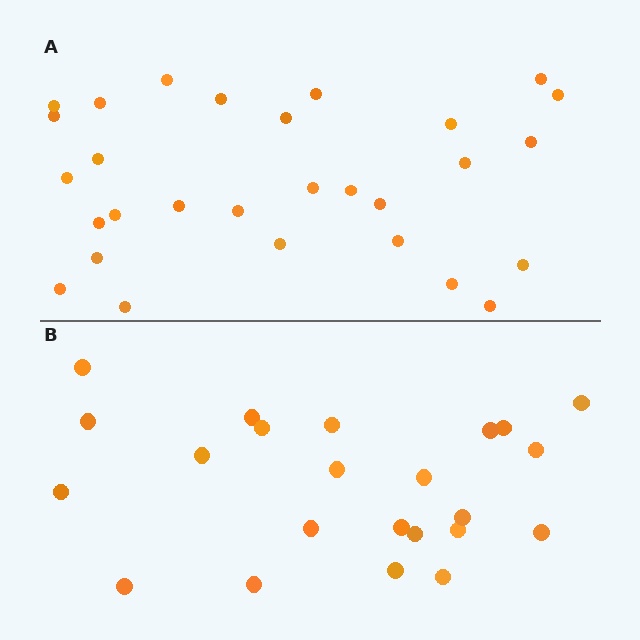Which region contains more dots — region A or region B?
Region A (the top region) has more dots.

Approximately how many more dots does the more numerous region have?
Region A has about 6 more dots than region B.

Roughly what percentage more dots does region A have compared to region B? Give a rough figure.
About 25% more.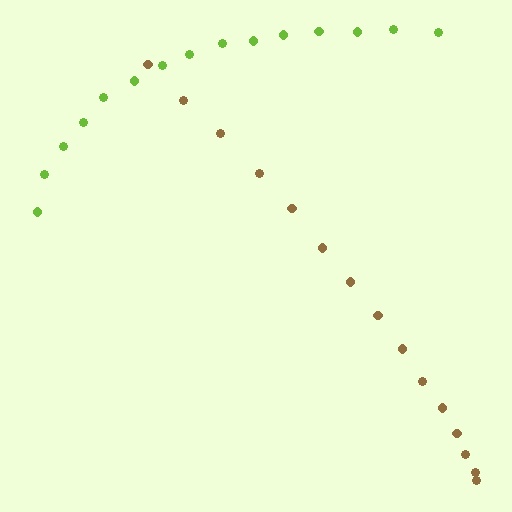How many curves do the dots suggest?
There are 2 distinct paths.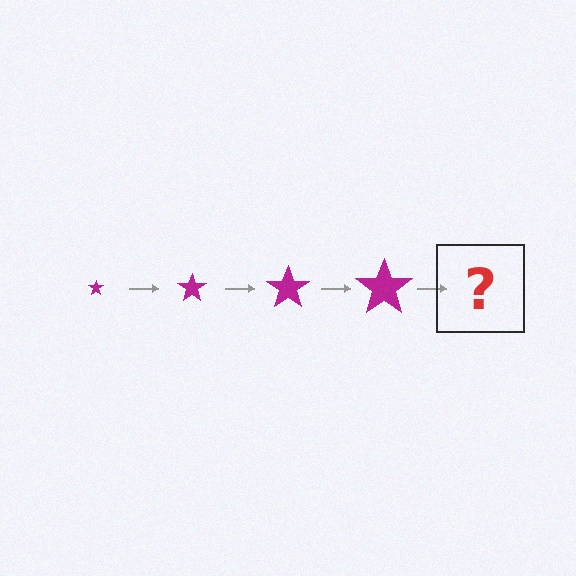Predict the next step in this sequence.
The next step is a magenta star, larger than the previous one.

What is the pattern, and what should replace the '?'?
The pattern is that the star gets progressively larger each step. The '?' should be a magenta star, larger than the previous one.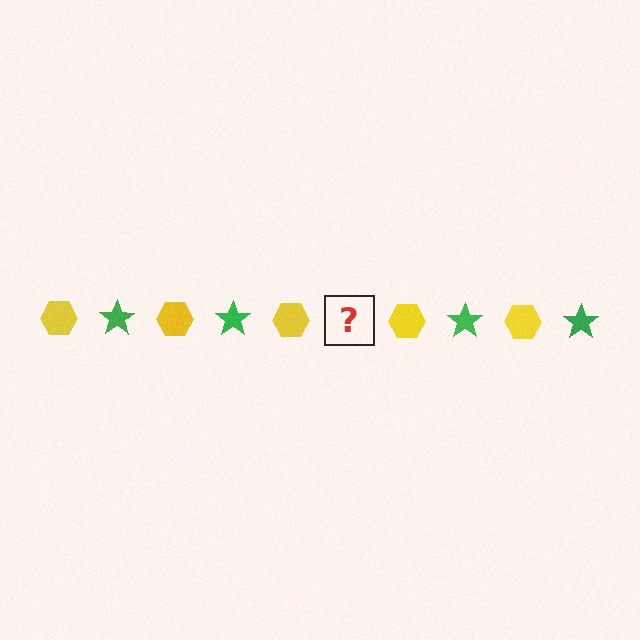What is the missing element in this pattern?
The missing element is a green star.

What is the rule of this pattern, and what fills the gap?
The rule is that the pattern alternates between yellow hexagon and green star. The gap should be filled with a green star.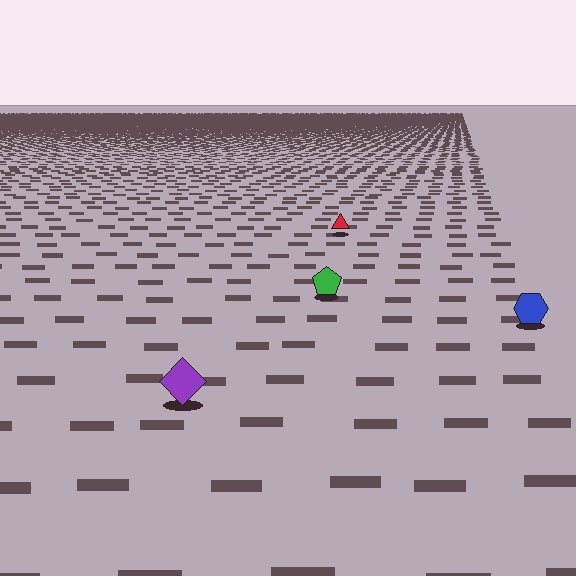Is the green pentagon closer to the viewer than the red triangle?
Yes. The green pentagon is closer — you can tell from the texture gradient: the ground texture is coarser near it.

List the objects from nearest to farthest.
From nearest to farthest: the purple diamond, the blue hexagon, the green pentagon, the red triangle.